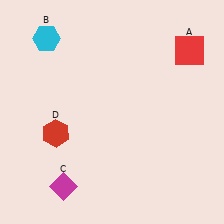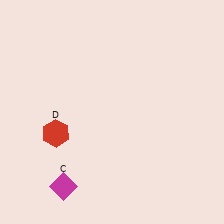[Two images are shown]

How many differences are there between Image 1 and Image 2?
There are 2 differences between the two images.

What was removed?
The cyan hexagon (B), the red square (A) were removed in Image 2.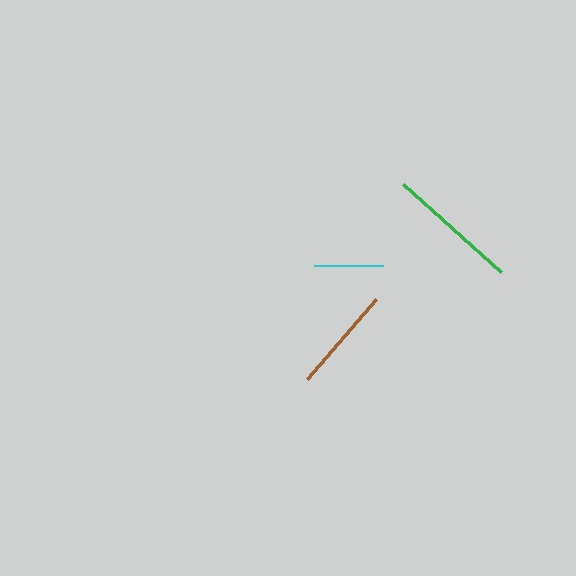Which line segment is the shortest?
The cyan line is the shortest at approximately 69 pixels.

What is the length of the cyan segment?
The cyan segment is approximately 69 pixels long.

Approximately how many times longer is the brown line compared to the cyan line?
The brown line is approximately 1.5 times the length of the cyan line.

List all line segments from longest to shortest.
From longest to shortest: green, brown, cyan.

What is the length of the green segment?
The green segment is approximately 132 pixels long.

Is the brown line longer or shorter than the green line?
The green line is longer than the brown line.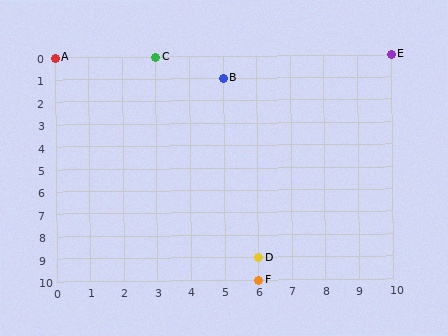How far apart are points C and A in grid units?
Points C and A are 3 columns apart.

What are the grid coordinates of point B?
Point B is at grid coordinates (5, 1).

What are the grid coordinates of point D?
Point D is at grid coordinates (6, 9).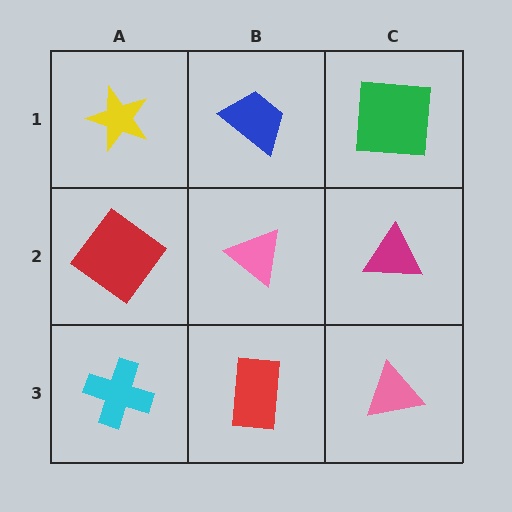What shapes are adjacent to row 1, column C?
A magenta triangle (row 2, column C), a blue trapezoid (row 1, column B).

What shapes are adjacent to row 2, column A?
A yellow star (row 1, column A), a cyan cross (row 3, column A), a pink triangle (row 2, column B).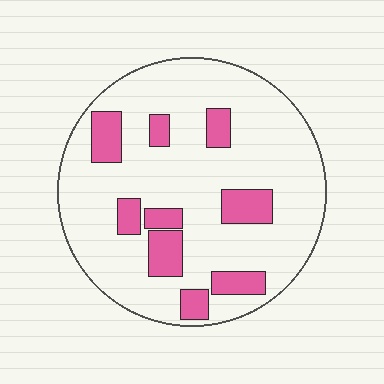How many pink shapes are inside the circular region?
9.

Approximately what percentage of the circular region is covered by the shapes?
Approximately 20%.